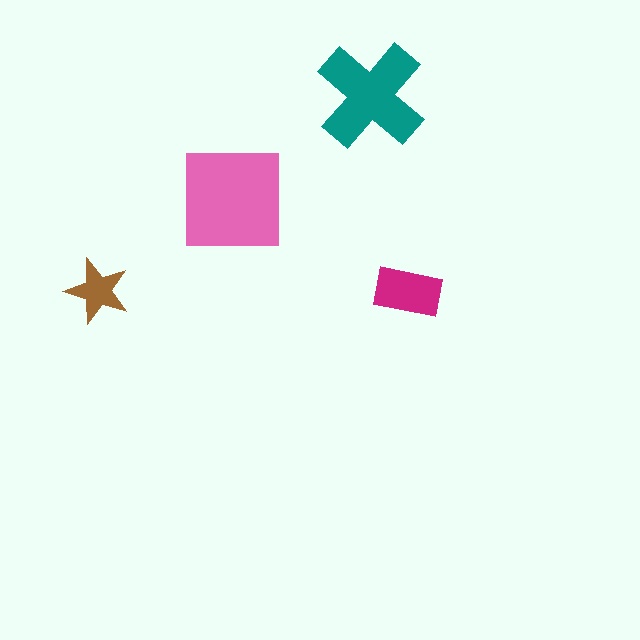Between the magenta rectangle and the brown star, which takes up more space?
The magenta rectangle.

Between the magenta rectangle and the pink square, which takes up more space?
The pink square.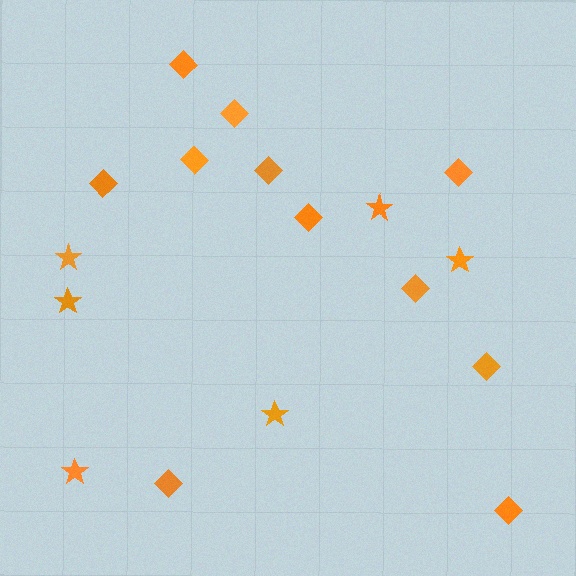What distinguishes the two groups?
There are 2 groups: one group of stars (6) and one group of diamonds (11).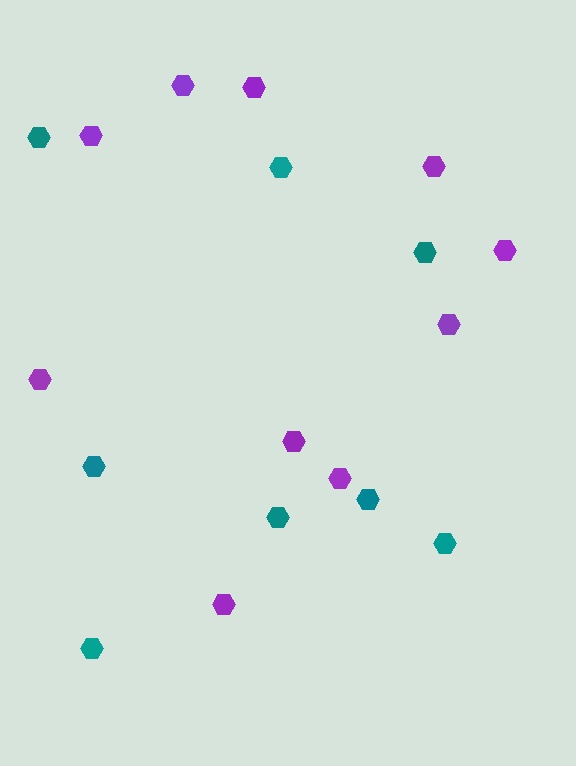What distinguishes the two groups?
There are 2 groups: one group of purple hexagons (10) and one group of teal hexagons (8).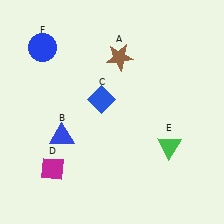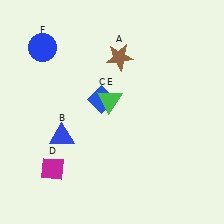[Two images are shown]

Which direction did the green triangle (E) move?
The green triangle (E) moved left.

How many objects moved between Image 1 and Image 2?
1 object moved between the two images.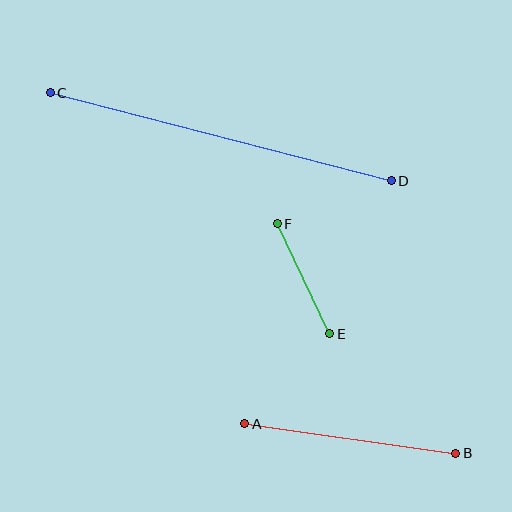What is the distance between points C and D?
The distance is approximately 352 pixels.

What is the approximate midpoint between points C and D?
The midpoint is at approximately (221, 137) pixels.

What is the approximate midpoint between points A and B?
The midpoint is at approximately (350, 438) pixels.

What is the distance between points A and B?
The distance is approximately 213 pixels.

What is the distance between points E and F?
The distance is approximately 122 pixels.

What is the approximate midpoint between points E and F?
The midpoint is at approximately (304, 279) pixels.